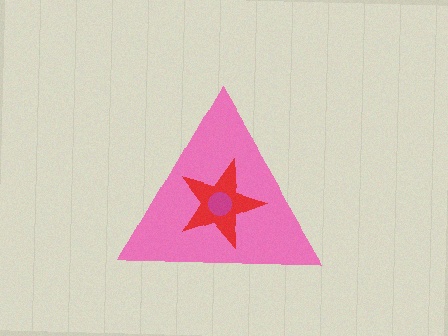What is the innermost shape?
The magenta circle.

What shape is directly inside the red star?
The magenta circle.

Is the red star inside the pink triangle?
Yes.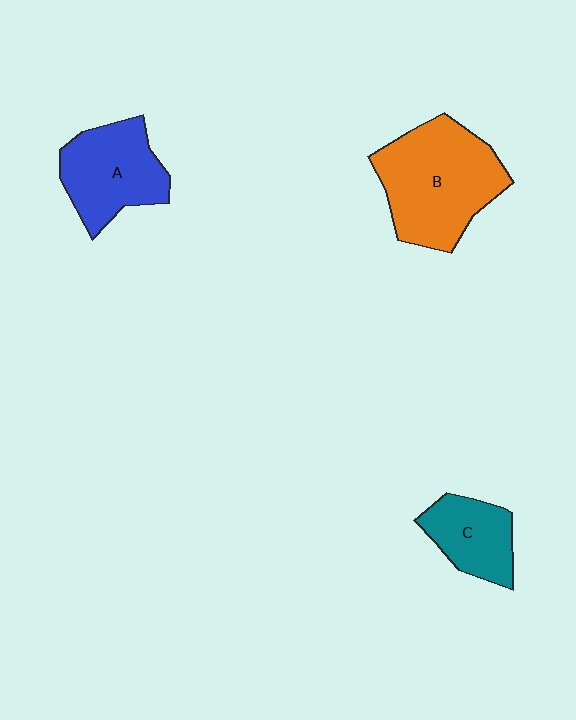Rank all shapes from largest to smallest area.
From largest to smallest: B (orange), A (blue), C (teal).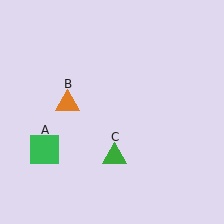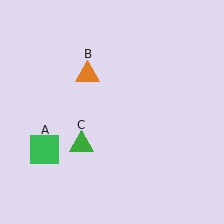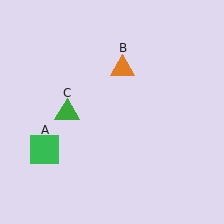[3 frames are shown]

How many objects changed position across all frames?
2 objects changed position: orange triangle (object B), green triangle (object C).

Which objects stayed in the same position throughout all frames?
Green square (object A) remained stationary.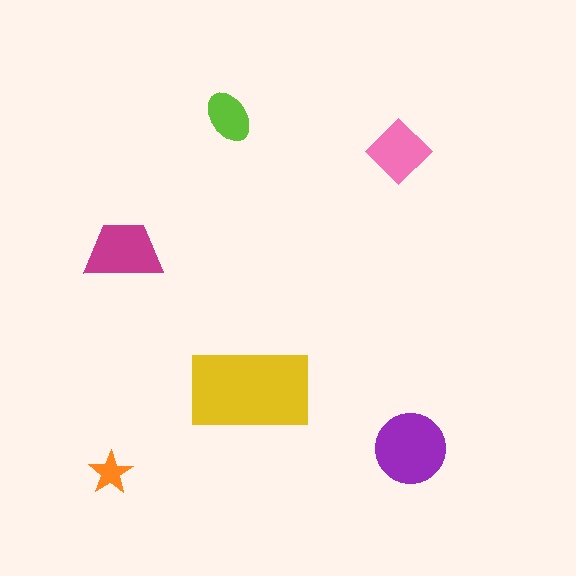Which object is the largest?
The yellow rectangle.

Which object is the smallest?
The orange star.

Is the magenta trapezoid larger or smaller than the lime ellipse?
Larger.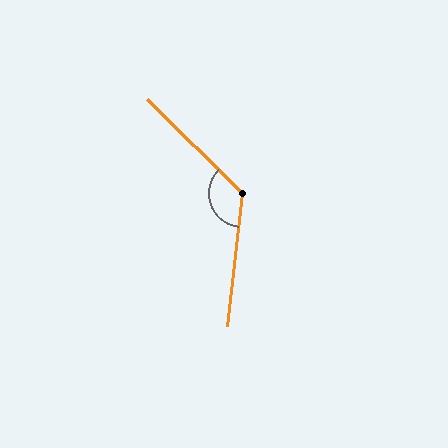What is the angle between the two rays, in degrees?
Approximately 128 degrees.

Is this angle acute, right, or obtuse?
It is obtuse.